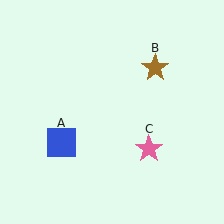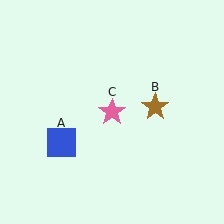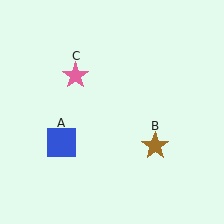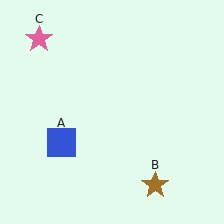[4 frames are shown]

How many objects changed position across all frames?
2 objects changed position: brown star (object B), pink star (object C).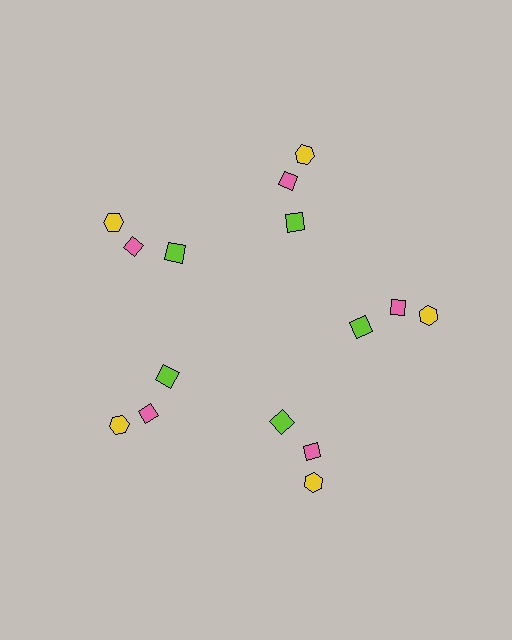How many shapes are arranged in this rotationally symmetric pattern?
There are 15 shapes, arranged in 5 groups of 3.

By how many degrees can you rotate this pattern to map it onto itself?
The pattern maps onto itself every 72 degrees of rotation.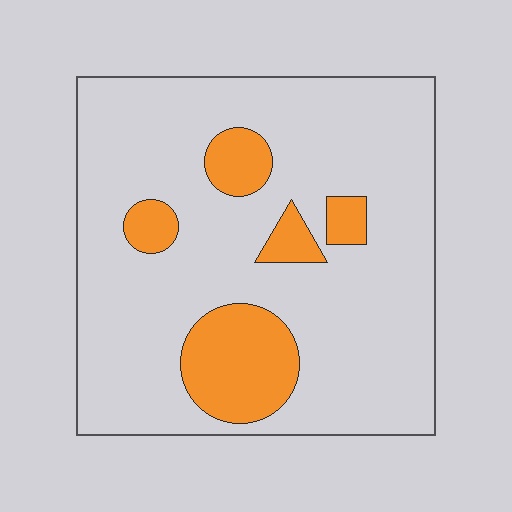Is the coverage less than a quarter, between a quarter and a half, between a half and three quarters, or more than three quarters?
Less than a quarter.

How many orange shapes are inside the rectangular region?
5.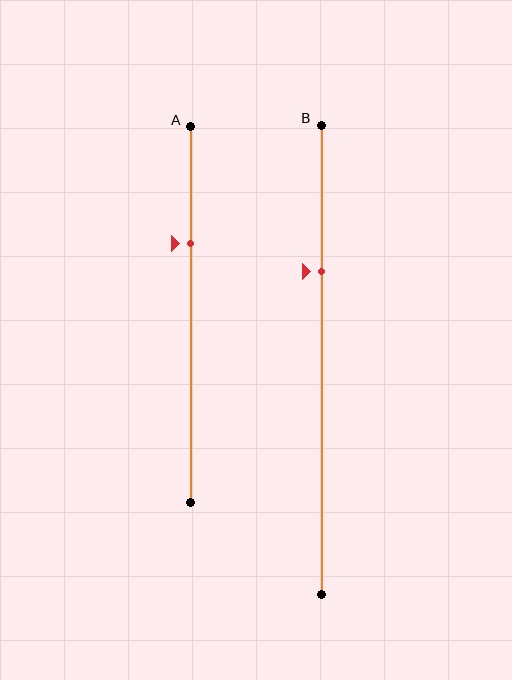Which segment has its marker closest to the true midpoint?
Segment B has its marker closest to the true midpoint.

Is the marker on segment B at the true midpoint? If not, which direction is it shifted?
No, the marker on segment B is shifted upward by about 19% of the segment length.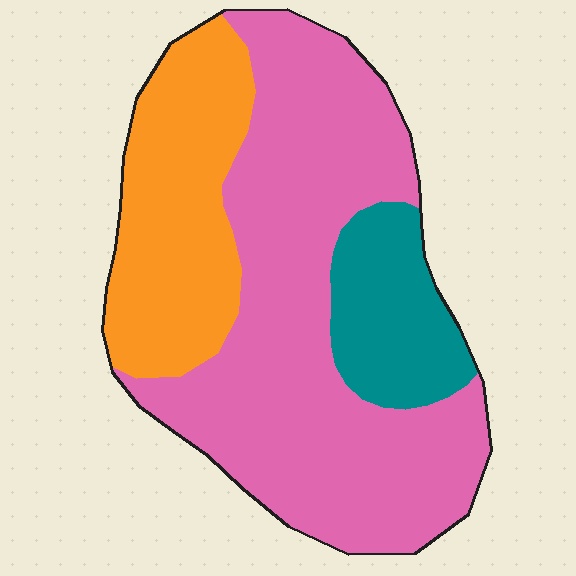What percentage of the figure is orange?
Orange takes up about one quarter (1/4) of the figure.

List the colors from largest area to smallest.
From largest to smallest: pink, orange, teal.